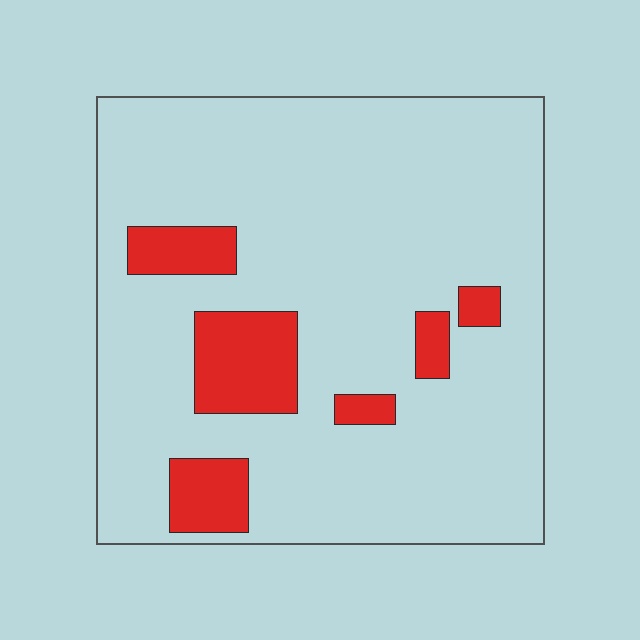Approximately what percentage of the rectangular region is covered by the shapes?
Approximately 15%.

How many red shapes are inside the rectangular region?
6.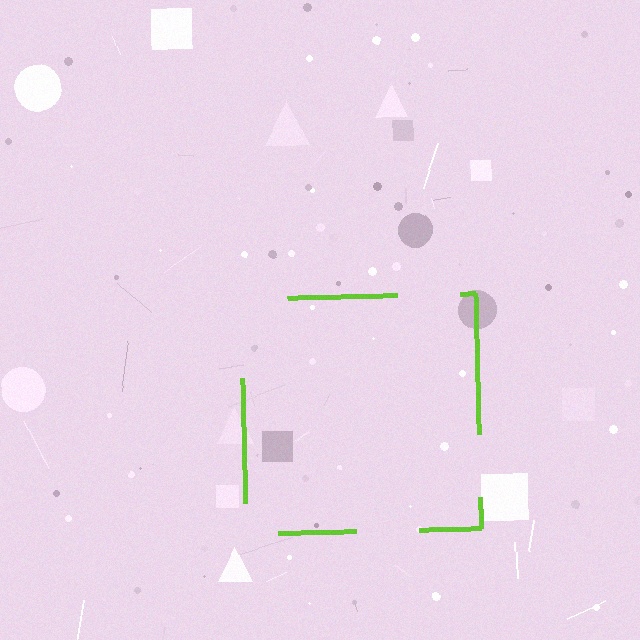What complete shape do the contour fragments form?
The contour fragments form a square.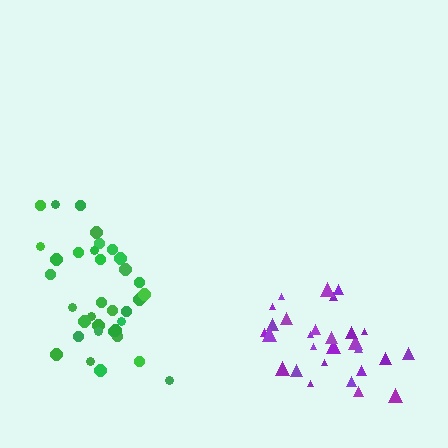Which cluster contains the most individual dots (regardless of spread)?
Green (35).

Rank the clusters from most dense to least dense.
purple, green.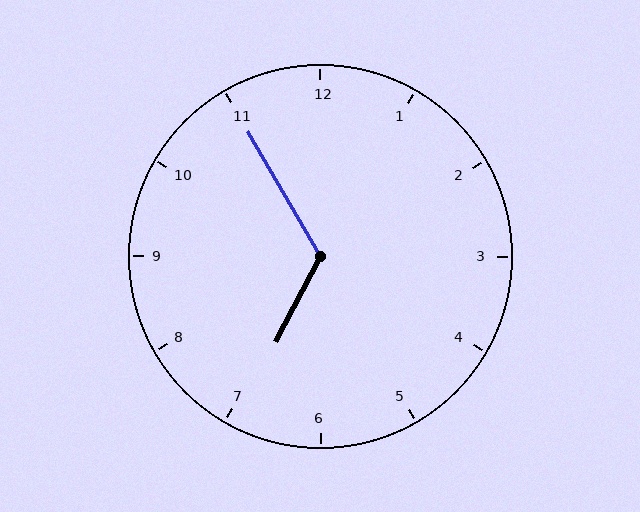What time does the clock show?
6:55.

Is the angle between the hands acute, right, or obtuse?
It is obtuse.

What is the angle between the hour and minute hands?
Approximately 122 degrees.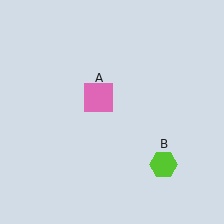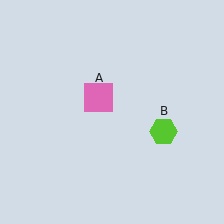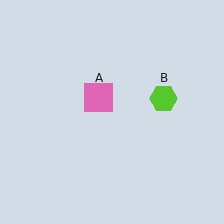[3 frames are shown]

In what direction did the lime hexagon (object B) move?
The lime hexagon (object B) moved up.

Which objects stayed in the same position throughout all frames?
Pink square (object A) remained stationary.